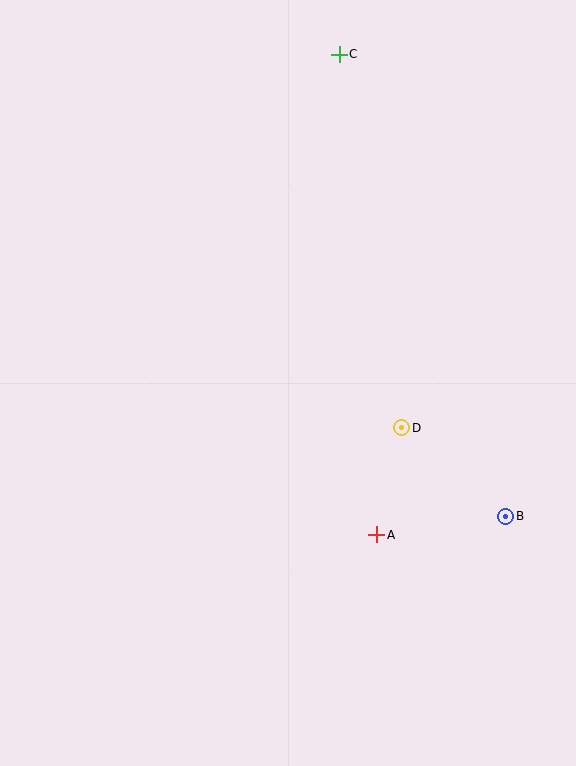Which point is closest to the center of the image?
Point D at (402, 428) is closest to the center.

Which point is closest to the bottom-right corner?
Point B is closest to the bottom-right corner.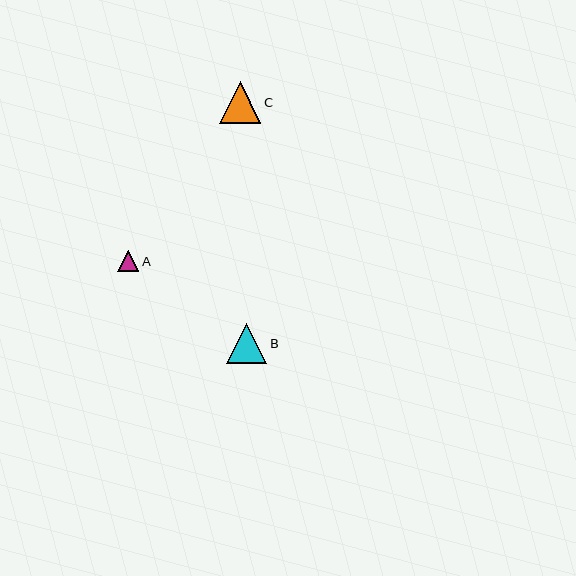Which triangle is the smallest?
Triangle A is the smallest with a size of approximately 21 pixels.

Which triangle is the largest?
Triangle C is the largest with a size of approximately 41 pixels.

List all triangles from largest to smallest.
From largest to smallest: C, B, A.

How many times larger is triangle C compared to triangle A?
Triangle C is approximately 2.0 times the size of triangle A.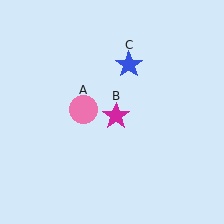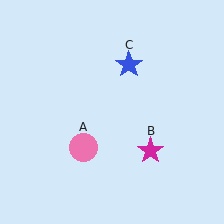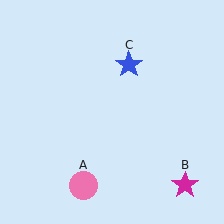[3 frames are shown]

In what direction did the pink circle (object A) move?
The pink circle (object A) moved down.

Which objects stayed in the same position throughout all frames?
Blue star (object C) remained stationary.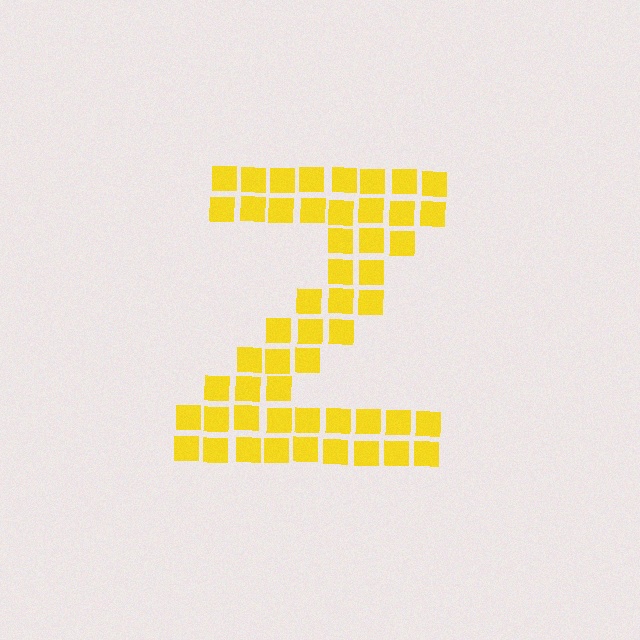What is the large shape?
The large shape is the letter Z.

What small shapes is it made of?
It is made of small squares.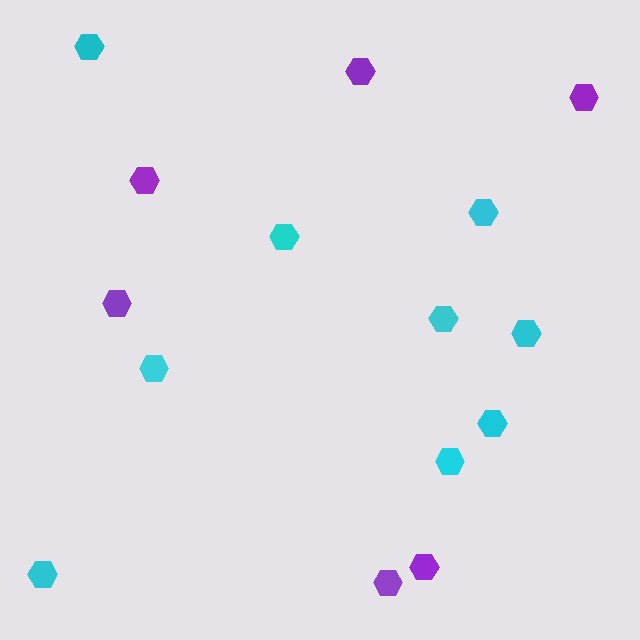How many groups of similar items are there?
There are 2 groups: one group of purple hexagons (6) and one group of cyan hexagons (9).